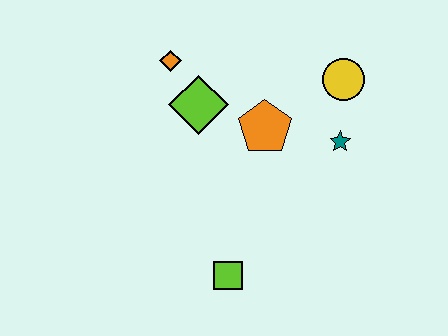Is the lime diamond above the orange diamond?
No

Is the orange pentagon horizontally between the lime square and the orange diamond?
No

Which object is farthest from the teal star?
The orange diamond is farthest from the teal star.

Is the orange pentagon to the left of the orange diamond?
No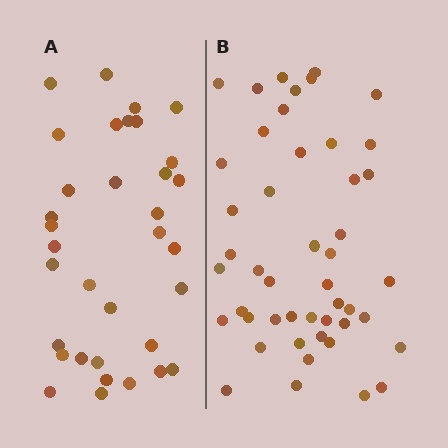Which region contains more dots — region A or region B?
Region B (the right region) has more dots.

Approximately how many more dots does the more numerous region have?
Region B has approximately 15 more dots than region A.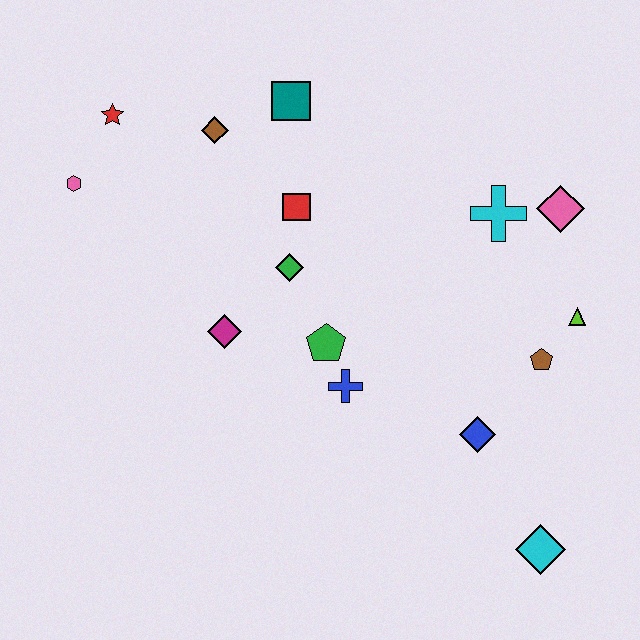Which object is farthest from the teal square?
The cyan diamond is farthest from the teal square.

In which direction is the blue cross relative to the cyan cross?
The blue cross is below the cyan cross.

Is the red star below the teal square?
Yes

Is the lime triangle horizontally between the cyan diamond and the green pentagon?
No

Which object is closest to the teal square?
The brown diamond is closest to the teal square.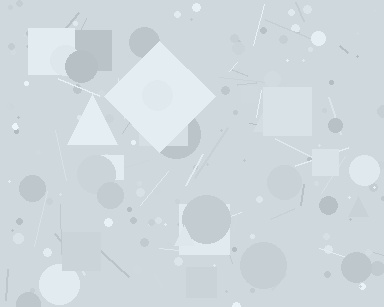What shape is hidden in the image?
A diamond is hidden in the image.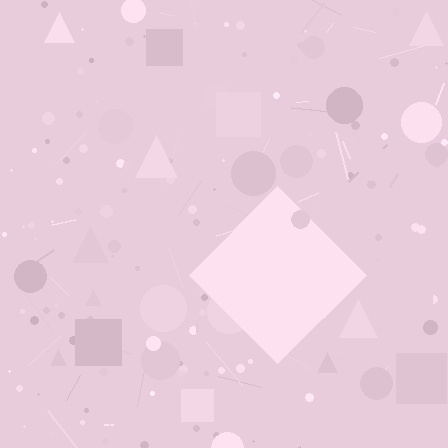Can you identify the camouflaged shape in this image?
The camouflaged shape is a diamond.